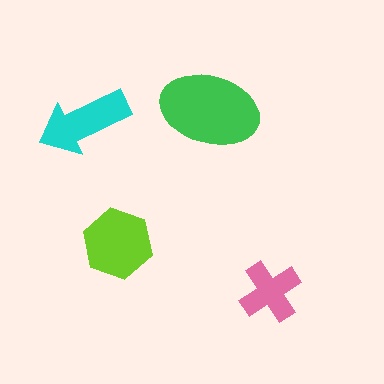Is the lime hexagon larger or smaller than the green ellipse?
Smaller.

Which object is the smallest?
The pink cross.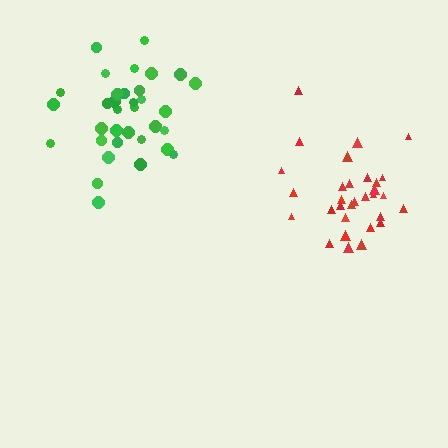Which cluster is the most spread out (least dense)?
Green.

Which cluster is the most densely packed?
Red.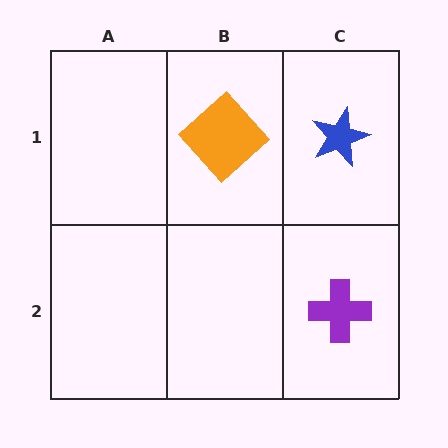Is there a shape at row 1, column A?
No, that cell is empty.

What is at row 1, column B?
An orange diamond.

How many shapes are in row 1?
2 shapes.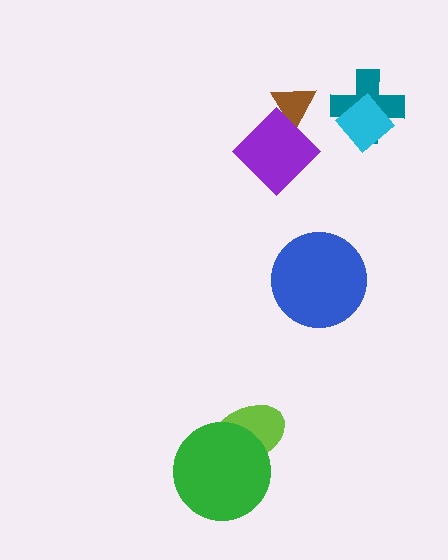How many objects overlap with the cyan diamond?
1 object overlaps with the cyan diamond.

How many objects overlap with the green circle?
1 object overlaps with the green circle.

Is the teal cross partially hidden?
Yes, it is partially covered by another shape.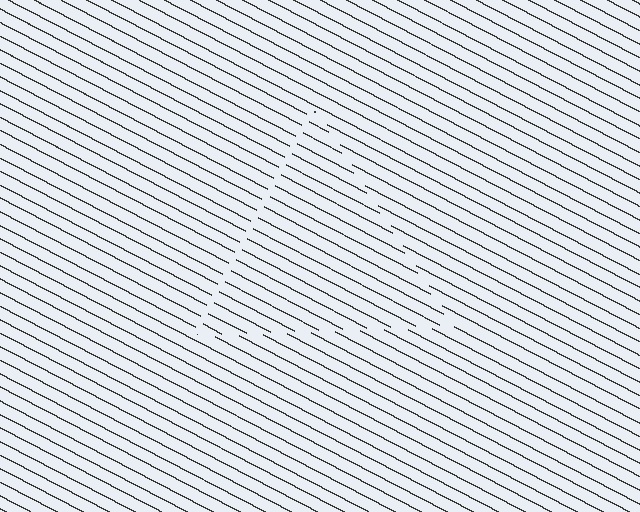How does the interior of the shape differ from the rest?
The interior of the shape contains the same grating, shifted by half a period — the contour is defined by the phase discontinuity where line-ends from the inner and outer gratings abut.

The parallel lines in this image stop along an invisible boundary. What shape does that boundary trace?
An illusory triangle. The interior of the shape contains the same grating, shifted by half a period — the contour is defined by the phase discontinuity where line-ends from the inner and outer gratings abut.